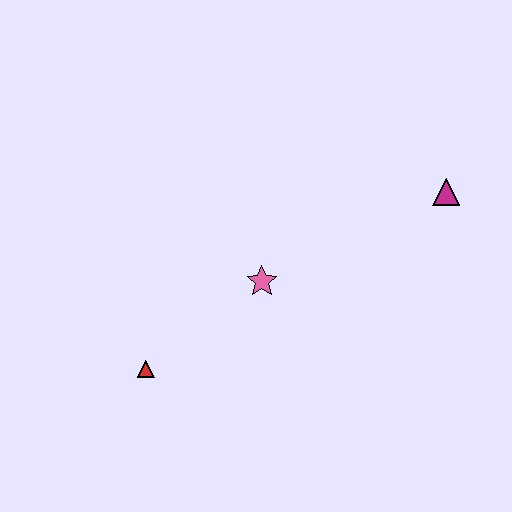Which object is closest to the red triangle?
The pink star is closest to the red triangle.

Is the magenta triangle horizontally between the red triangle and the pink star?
No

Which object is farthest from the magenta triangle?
The red triangle is farthest from the magenta triangle.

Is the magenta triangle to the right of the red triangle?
Yes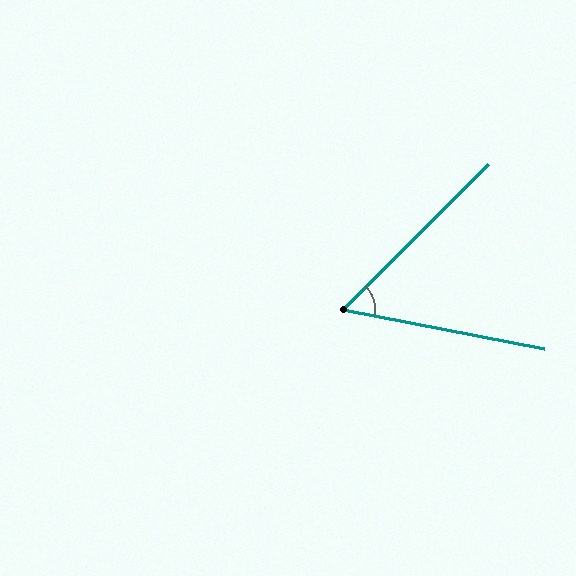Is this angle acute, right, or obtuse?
It is acute.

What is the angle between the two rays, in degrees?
Approximately 56 degrees.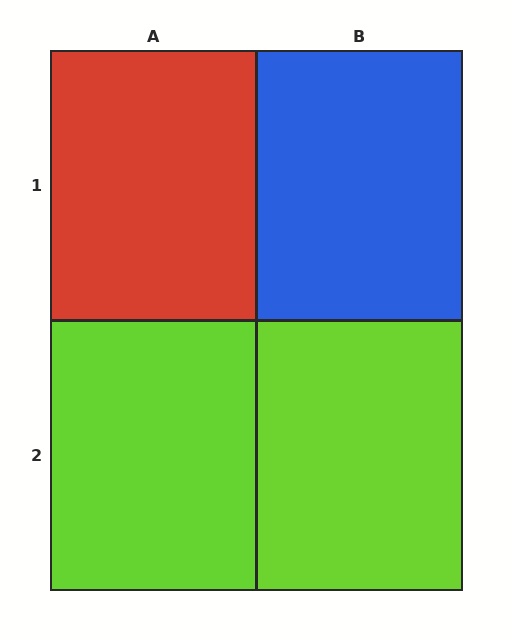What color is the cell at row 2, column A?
Lime.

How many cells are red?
1 cell is red.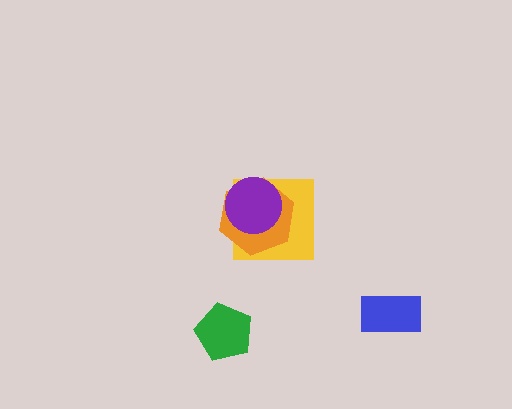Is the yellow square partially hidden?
Yes, it is partially covered by another shape.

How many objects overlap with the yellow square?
2 objects overlap with the yellow square.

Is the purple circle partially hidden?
No, no other shape covers it.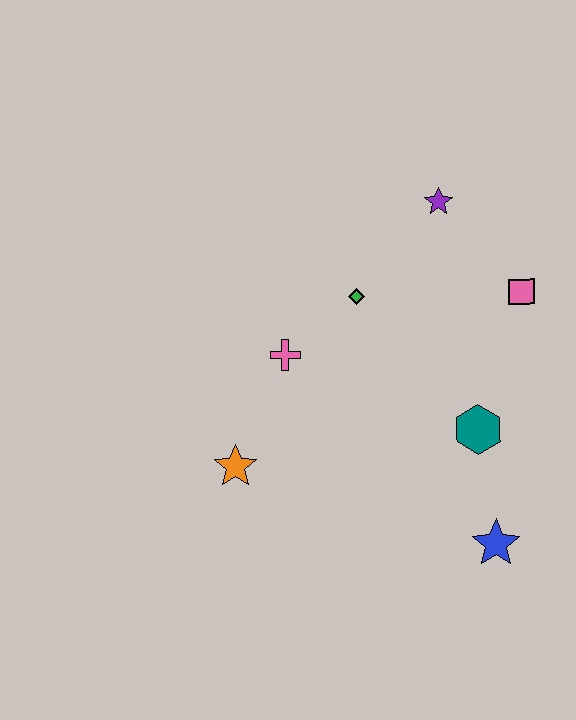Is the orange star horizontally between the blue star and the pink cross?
No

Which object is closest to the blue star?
The teal hexagon is closest to the blue star.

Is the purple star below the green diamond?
No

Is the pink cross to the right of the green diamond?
No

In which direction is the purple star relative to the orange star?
The purple star is above the orange star.